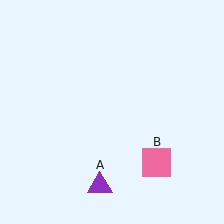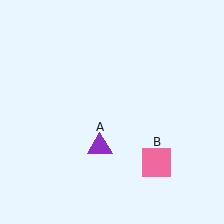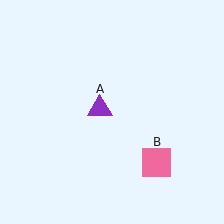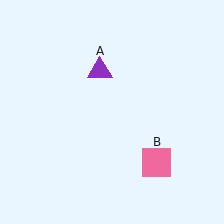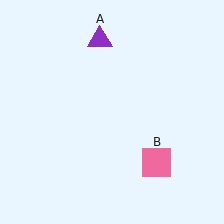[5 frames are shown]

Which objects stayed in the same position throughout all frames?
Pink square (object B) remained stationary.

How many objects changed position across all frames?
1 object changed position: purple triangle (object A).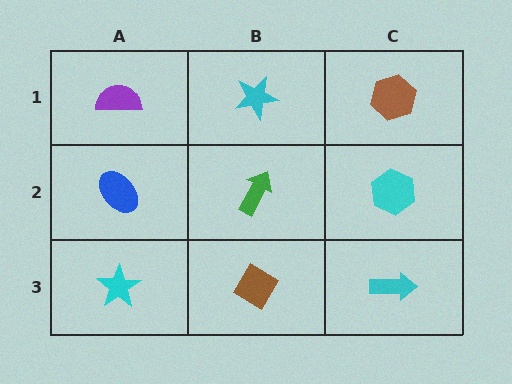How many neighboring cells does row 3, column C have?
2.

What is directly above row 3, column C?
A cyan hexagon.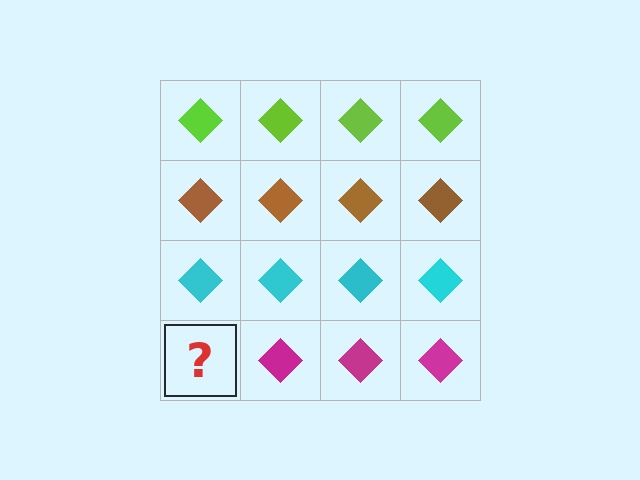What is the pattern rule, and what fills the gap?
The rule is that each row has a consistent color. The gap should be filled with a magenta diamond.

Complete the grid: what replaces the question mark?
The question mark should be replaced with a magenta diamond.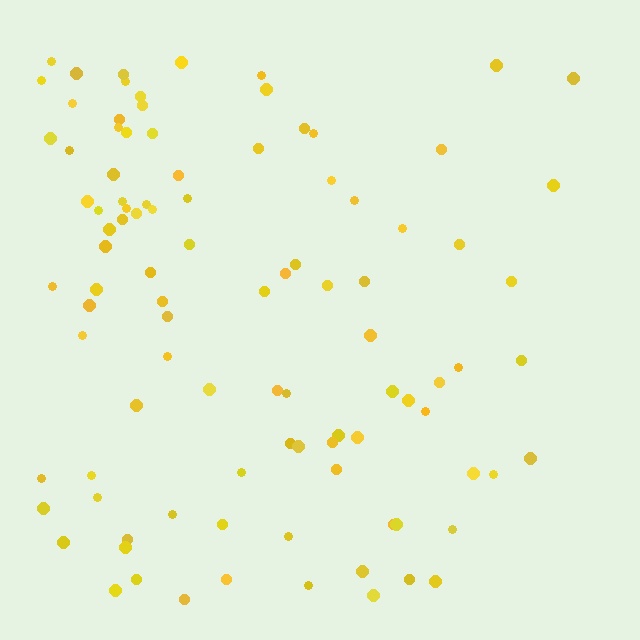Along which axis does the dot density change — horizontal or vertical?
Horizontal.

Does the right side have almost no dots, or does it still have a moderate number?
Still a moderate number, just noticeably fewer than the left.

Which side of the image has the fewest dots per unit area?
The right.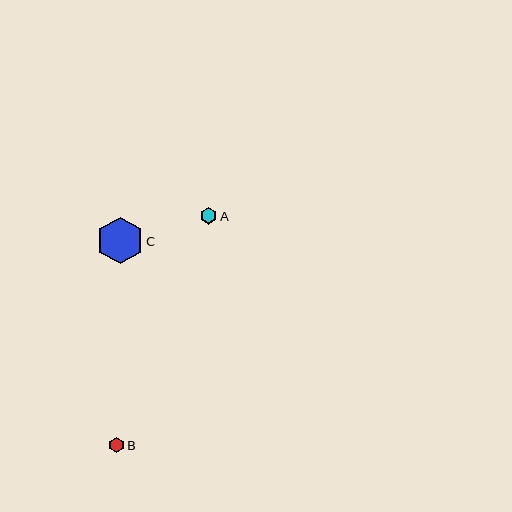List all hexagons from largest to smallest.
From largest to smallest: C, A, B.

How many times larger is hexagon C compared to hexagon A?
Hexagon C is approximately 2.9 times the size of hexagon A.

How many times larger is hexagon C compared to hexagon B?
Hexagon C is approximately 3.0 times the size of hexagon B.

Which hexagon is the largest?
Hexagon C is the largest with a size of approximately 47 pixels.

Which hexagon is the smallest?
Hexagon B is the smallest with a size of approximately 15 pixels.